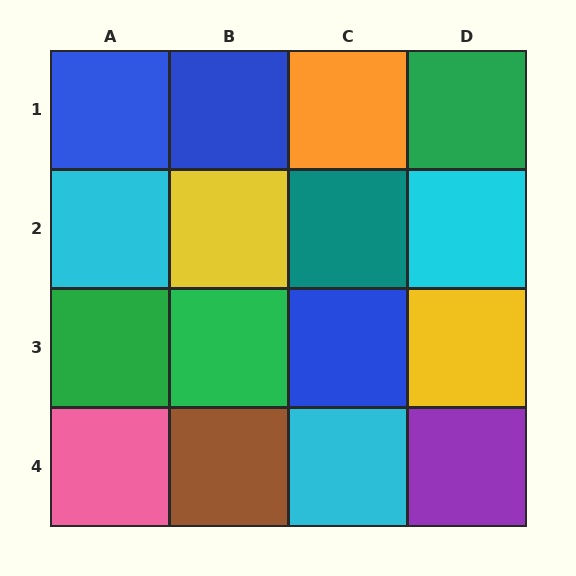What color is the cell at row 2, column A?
Cyan.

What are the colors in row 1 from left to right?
Blue, blue, orange, green.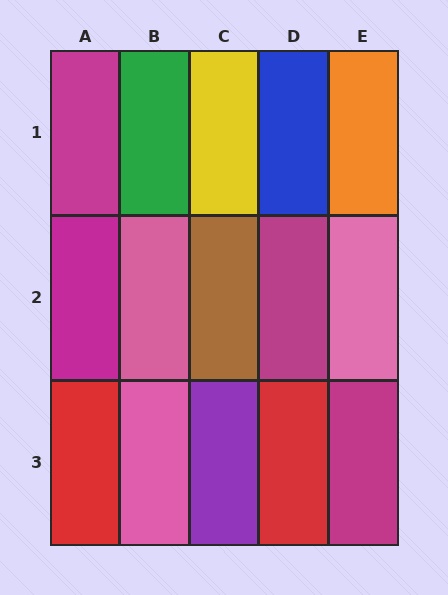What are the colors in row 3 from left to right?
Red, pink, purple, red, magenta.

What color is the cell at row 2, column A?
Magenta.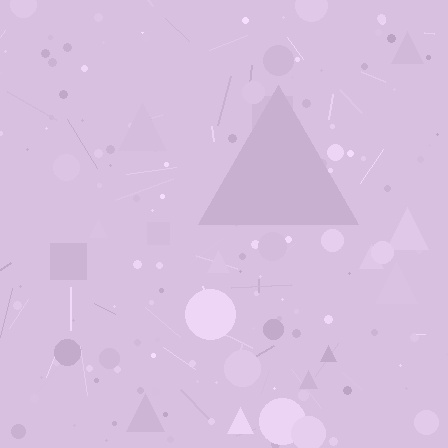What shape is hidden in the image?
A triangle is hidden in the image.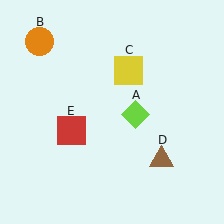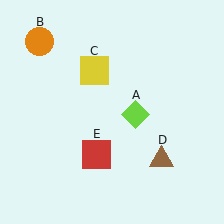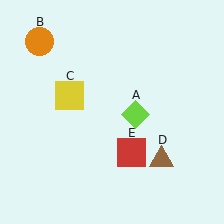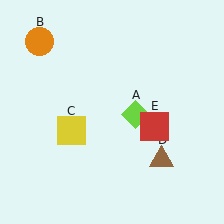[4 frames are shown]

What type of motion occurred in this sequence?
The yellow square (object C), red square (object E) rotated counterclockwise around the center of the scene.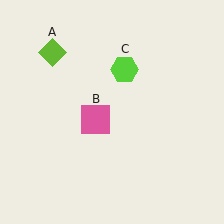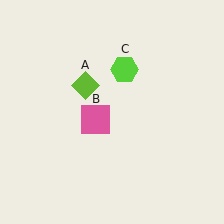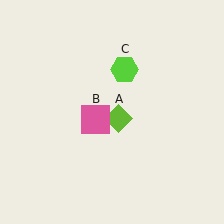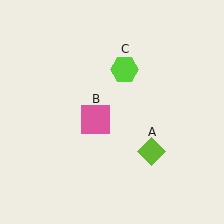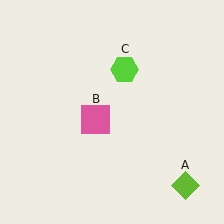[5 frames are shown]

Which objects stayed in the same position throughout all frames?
Pink square (object B) and lime hexagon (object C) remained stationary.